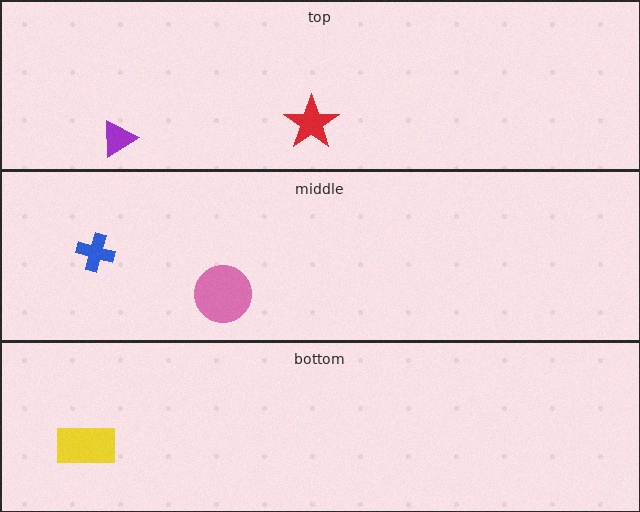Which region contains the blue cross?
The middle region.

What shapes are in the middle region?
The blue cross, the pink circle.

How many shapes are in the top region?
2.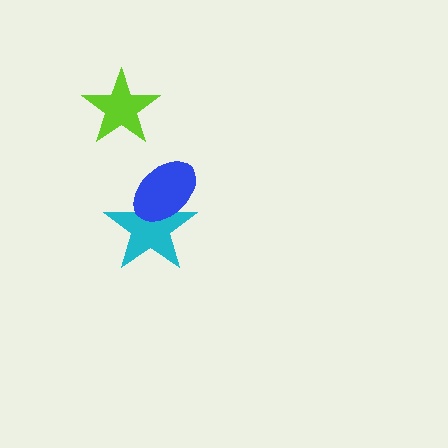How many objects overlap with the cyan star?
1 object overlaps with the cyan star.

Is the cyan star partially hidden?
Yes, it is partially covered by another shape.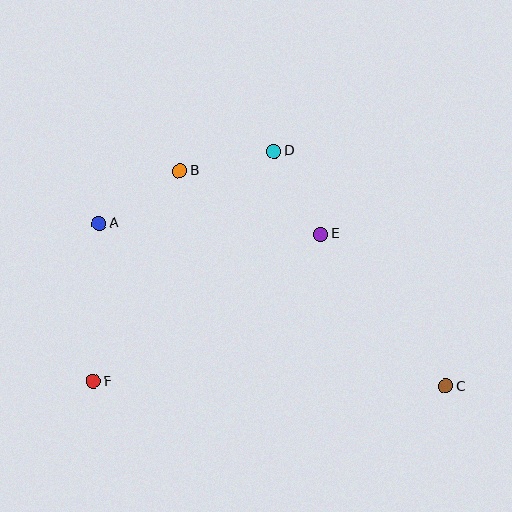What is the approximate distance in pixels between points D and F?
The distance between D and F is approximately 293 pixels.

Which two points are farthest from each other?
Points A and C are farthest from each other.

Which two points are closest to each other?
Points D and E are closest to each other.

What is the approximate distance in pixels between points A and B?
The distance between A and B is approximately 96 pixels.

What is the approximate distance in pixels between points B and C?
The distance between B and C is approximately 342 pixels.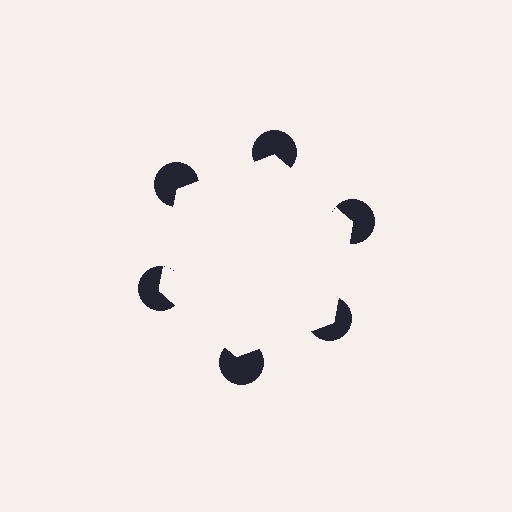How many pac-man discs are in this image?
There are 6 — one at each vertex of the illusory hexagon.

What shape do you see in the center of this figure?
An illusory hexagon — its edges are inferred from the aligned wedge cuts in the pac-man discs, not physically drawn.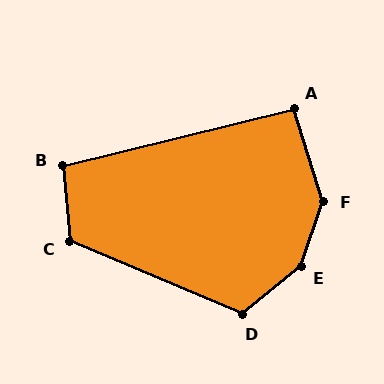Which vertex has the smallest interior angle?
A, at approximately 94 degrees.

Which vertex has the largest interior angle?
E, at approximately 148 degrees.